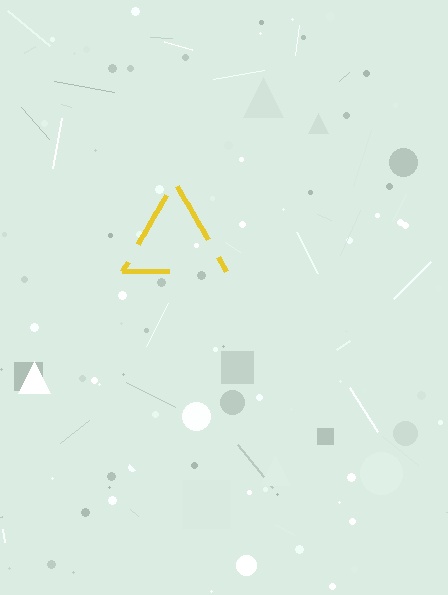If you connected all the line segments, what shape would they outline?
They would outline a triangle.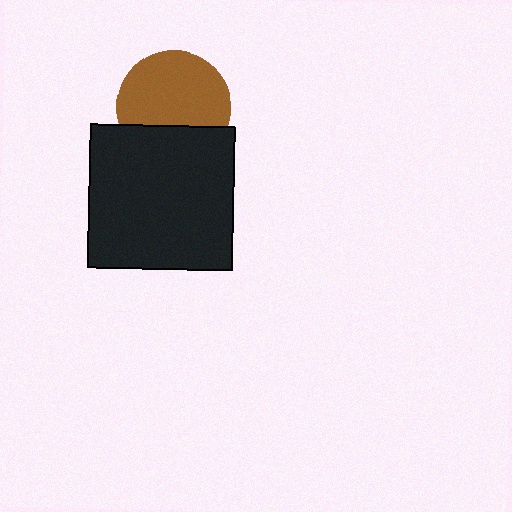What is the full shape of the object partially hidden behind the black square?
The partially hidden object is a brown circle.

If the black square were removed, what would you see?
You would see the complete brown circle.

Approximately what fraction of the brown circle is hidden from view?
Roughly 30% of the brown circle is hidden behind the black square.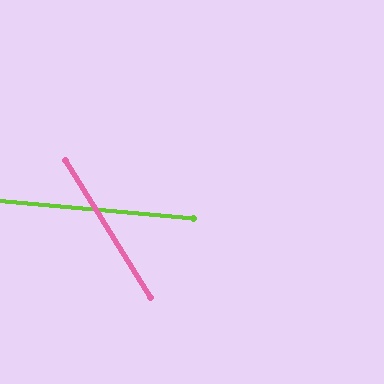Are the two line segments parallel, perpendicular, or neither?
Neither parallel nor perpendicular — they differ by about 53°.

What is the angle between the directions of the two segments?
Approximately 53 degrees.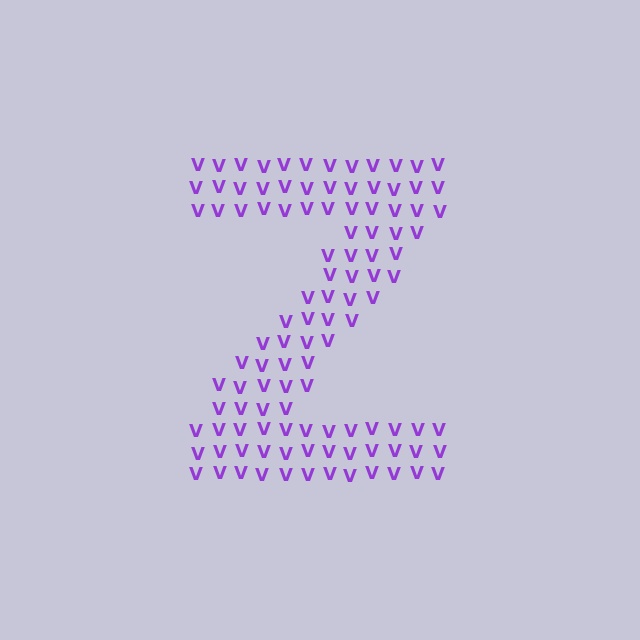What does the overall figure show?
The overall figure shows the letter Z.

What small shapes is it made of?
It is made of small letter V's.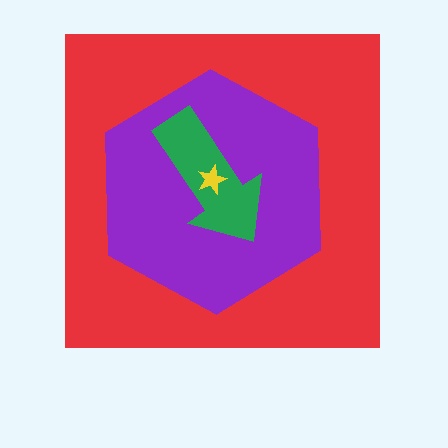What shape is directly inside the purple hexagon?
The green arrow.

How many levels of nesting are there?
4.